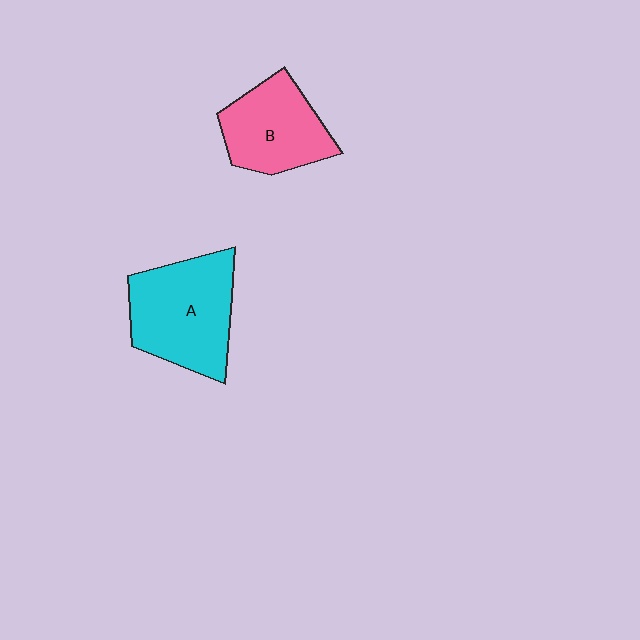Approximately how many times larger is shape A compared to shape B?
Approximately 1.3 times.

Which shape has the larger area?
Shape A (cyan).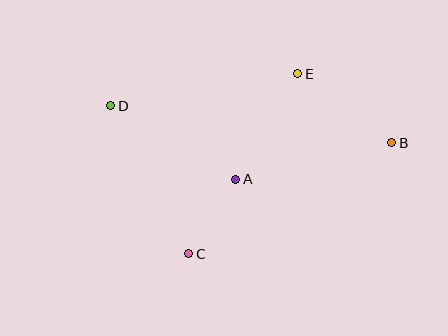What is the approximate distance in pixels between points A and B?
The distance between A and B is approximately 160 pixels.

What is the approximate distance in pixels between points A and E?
The distance between A and E is approximately 123 pixels.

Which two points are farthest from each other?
Points B and D are farthest from each other.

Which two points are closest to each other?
Points A and C are closest to each other.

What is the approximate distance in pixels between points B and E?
The distance between B and E is approximately 116 pixels.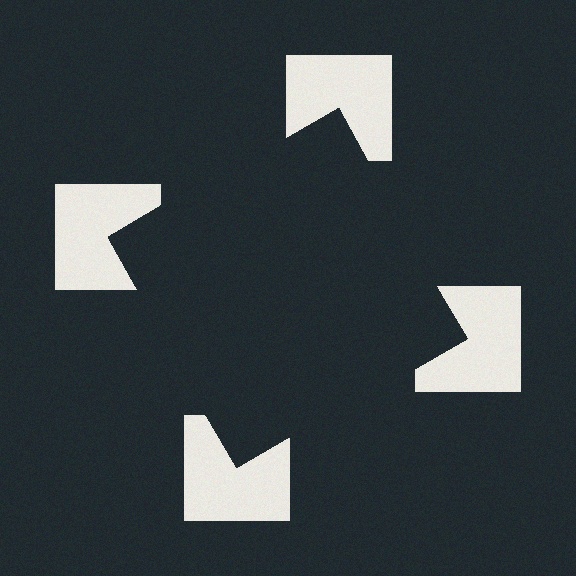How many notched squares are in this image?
There are 4 — one at each vertex of the illusory square.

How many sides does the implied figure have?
4 sides.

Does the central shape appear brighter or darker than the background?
It typically appears slightly darker than the background, even though no actual brightness change is drawn.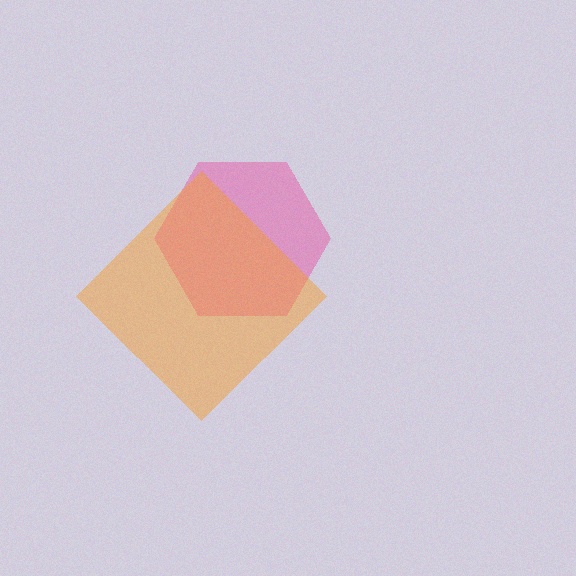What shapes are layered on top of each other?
The layered shapes are: a pink hexagon, an orange diamond.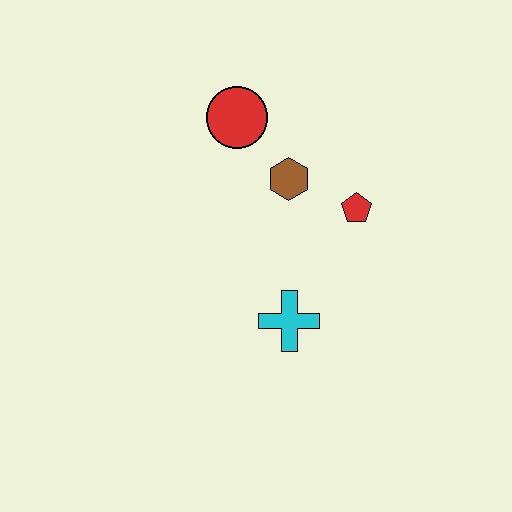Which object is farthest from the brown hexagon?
The cyan cross is farthest from the brown hexagon.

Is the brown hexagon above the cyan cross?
Yes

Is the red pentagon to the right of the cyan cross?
Yes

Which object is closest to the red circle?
The brown hexagon is closest to the red circle.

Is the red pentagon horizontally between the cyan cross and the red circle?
No